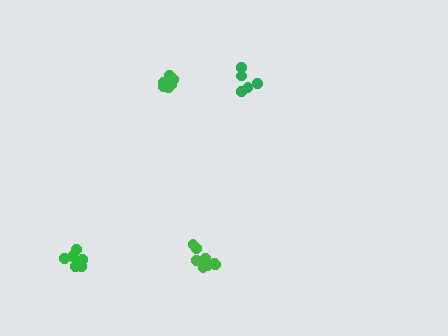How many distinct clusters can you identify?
There are 4 distinct clusters.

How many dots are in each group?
Group 1: 7 dots, Group 2: 5 dots, Group 3: 7 dots, Group 4: 9 dots (28 total).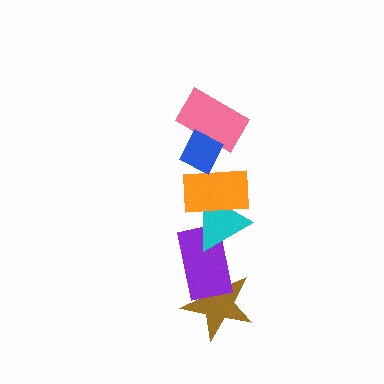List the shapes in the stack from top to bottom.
From top to bottom: the blue diamond, the pink rectangle, the orange rectangle, the cyan triangle, the purple rectangle, the brown star.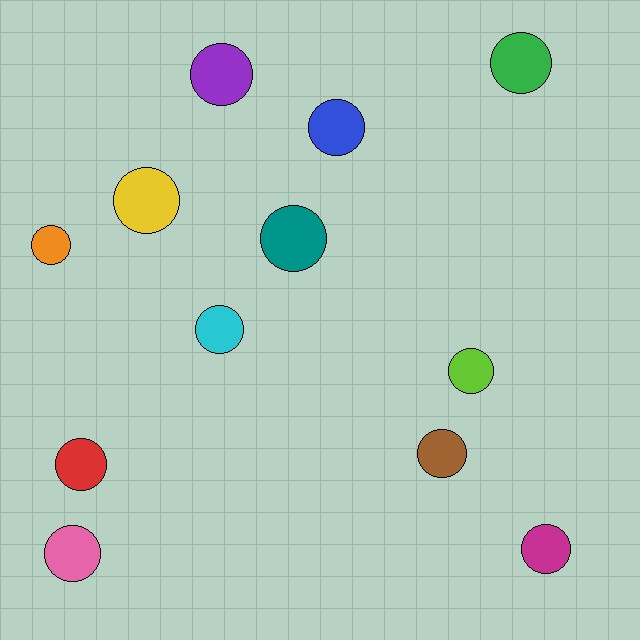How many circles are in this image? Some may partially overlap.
There are 12 circles.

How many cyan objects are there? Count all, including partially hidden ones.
There is 1 cyan object.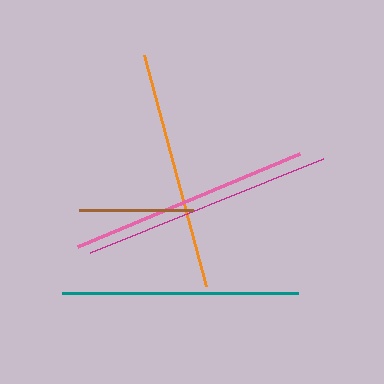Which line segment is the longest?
The magenta line is the longest at approximately 252 pixels.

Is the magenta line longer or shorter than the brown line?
The magenta line is longer than the brown line.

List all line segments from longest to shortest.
From longest to shortest: magenta, pink, orange, teal, brown.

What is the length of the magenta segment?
The magenta segment is approximately 252 pixels long.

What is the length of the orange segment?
The orange segment is approximately 239 pixels long.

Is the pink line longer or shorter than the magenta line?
The magenta line is longer than the pink line.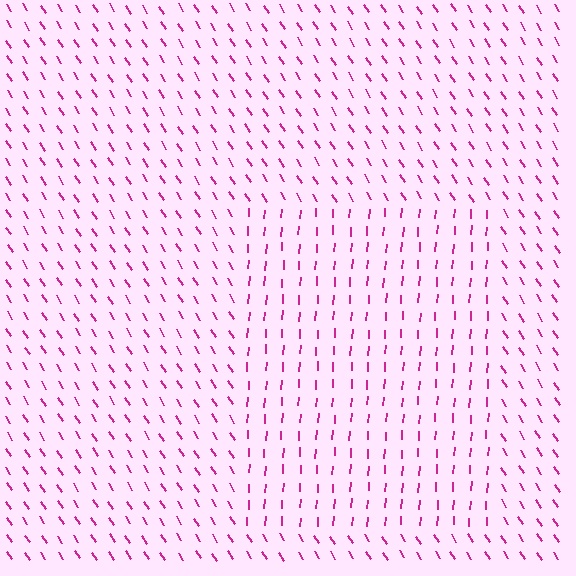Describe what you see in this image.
The image is filled with small magenta line segments. A rectangle region in the image has lines oriented differently from the surrounding lines, creating a visible texture boundary.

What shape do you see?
I see a rectangle.